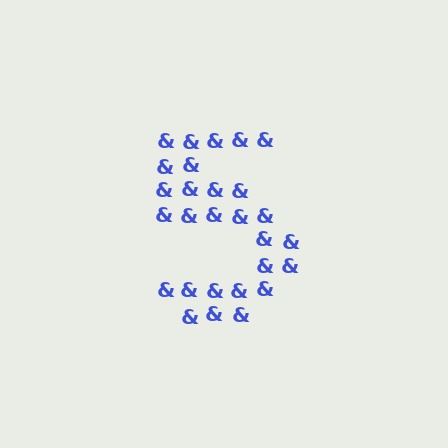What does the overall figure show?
The overall figure shows the digit 5.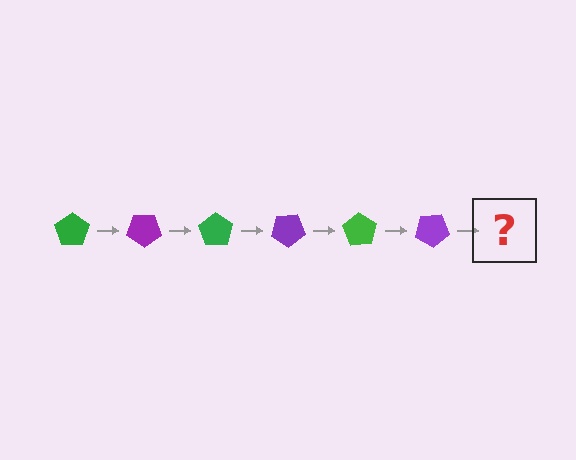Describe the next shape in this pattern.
It should be a green pentagon, rotated 210 degrees from the start.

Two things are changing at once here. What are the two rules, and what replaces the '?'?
The two rules are that it rotates 35 degrees each step and the color cycles through green and purple. The '?' should be a green pentagon, rotated 210 degrees from the start.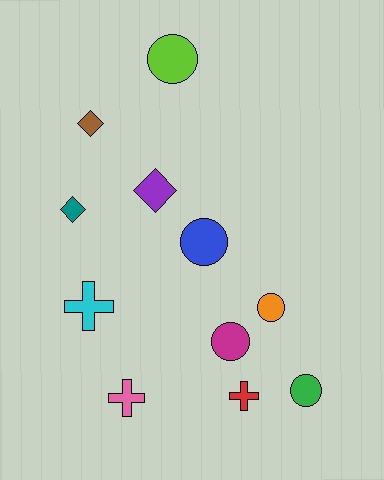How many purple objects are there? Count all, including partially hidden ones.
There is 1 purple object.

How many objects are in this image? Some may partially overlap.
There are 11 objects.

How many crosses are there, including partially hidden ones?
There are 3 crosses.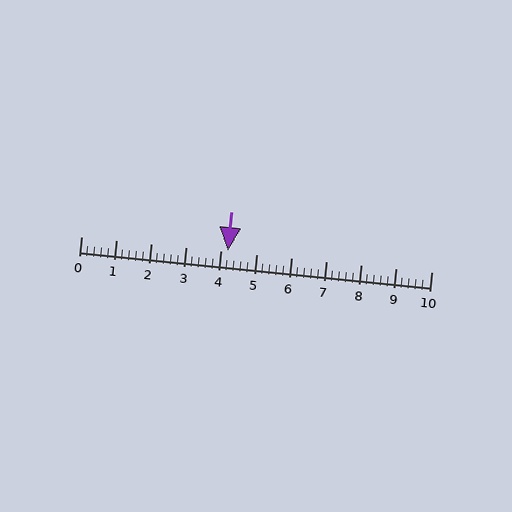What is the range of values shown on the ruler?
The ruler shows values from 0 to 10.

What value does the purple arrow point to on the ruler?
The purple arrow points to approximately 4.2.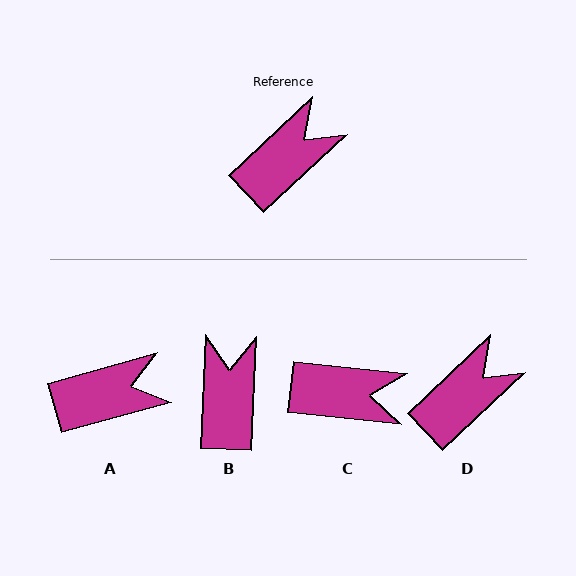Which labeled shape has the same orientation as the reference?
D.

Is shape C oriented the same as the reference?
No, it is off by about 49 degrees.